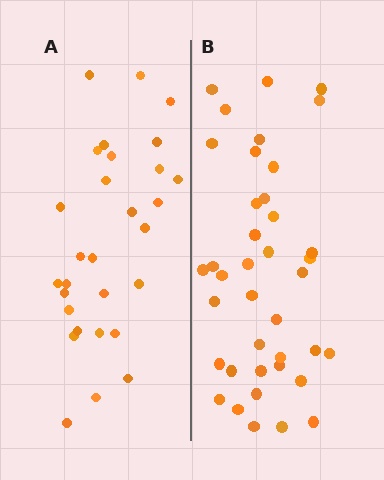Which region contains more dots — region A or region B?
Region B (the right region) has more dots.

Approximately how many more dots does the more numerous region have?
Region B has roughly 10 or so more dots than region A.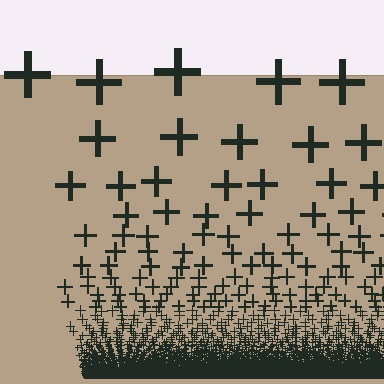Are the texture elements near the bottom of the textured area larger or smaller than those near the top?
Smaller. The gradient is inverted — elements near the bottom are smaller and denser.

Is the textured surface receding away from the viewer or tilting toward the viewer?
The surface appears to tilt toward the viewer. Texture elements get larger and sparser toward the top.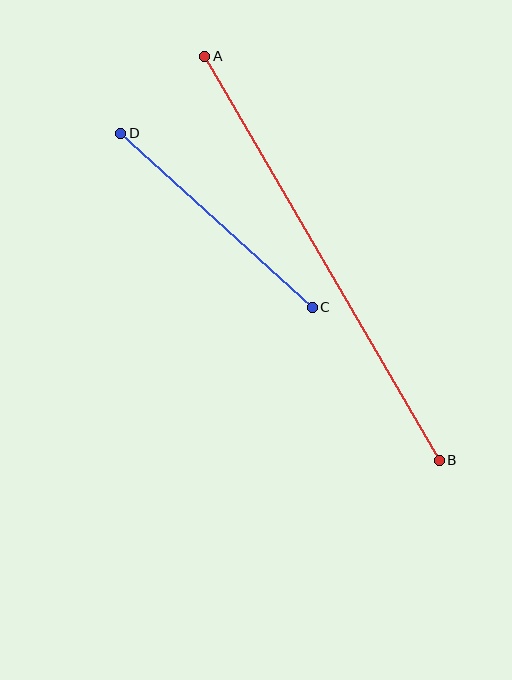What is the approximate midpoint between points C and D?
The midpoint is at approximately (217, 220) pixels.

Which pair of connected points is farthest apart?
Points A and B are farthest apart.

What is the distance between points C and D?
The distance is approximately 259 pixels.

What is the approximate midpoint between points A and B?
The midpoint is at approximately (322, 258) pixels.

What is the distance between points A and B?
The distance is approximately 467 pixels.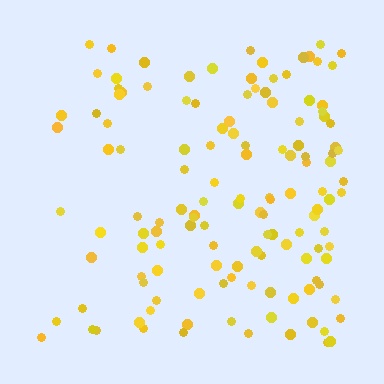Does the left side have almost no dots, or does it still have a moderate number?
Still a moderate number, just noticeably fewer than the right.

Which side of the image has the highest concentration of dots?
The right.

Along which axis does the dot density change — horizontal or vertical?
Horizontal.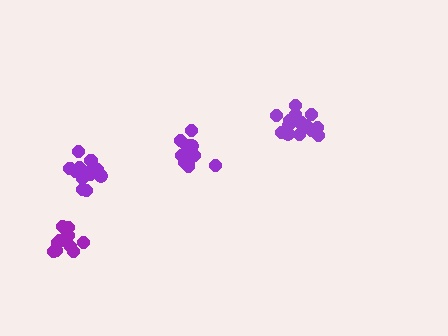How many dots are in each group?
Group 1: 15 dots, Group 2: 13 dots, Group 3: 13 dots, Group 4: 12 dots (53 total).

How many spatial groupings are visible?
There are 4 spatial groupings.